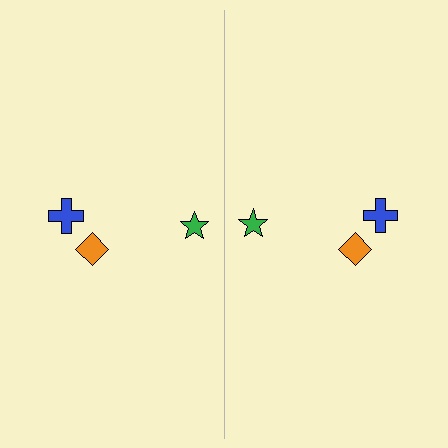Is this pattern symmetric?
Yes, this pattern has bilateral (reflection) symmetry.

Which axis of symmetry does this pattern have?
The pattern has a vertical axis of symmetry running through the center of the image.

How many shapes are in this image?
There are 6 shapes in this image.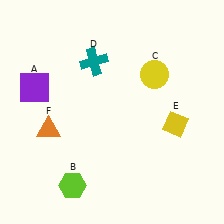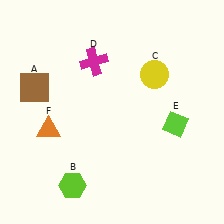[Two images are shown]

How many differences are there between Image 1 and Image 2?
There are 3 differences between the two images.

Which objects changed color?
A changed from purple to brown. D changed from teal to magenta. E changed from yellow to lime.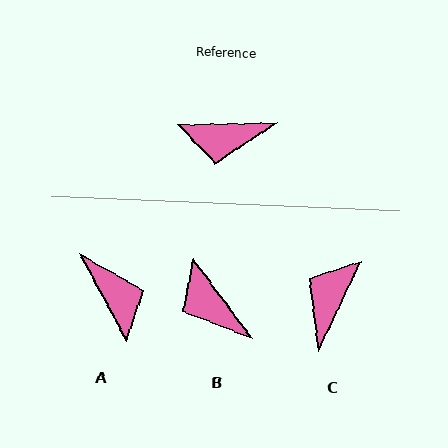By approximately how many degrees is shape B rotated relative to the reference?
Approximately 55 degrees clockwise.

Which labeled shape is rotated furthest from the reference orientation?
A, about 117 degrees away.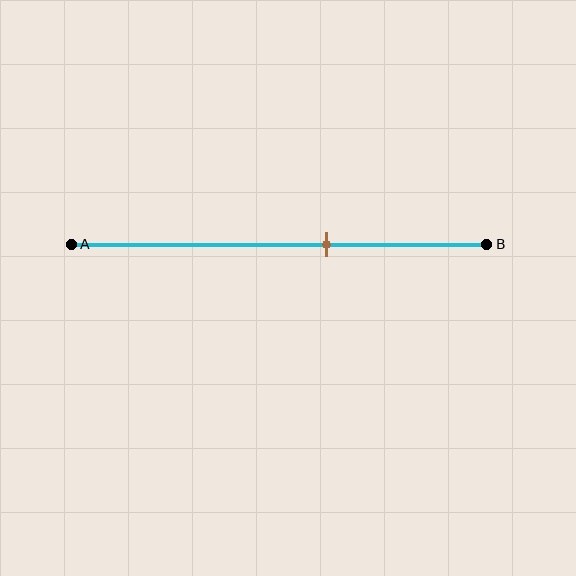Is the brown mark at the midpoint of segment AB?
No, the mark is at about 60% from A, not at the 50% midpoint.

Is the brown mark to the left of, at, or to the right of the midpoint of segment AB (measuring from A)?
The brown mark is to the right of the midpoint of segment AB.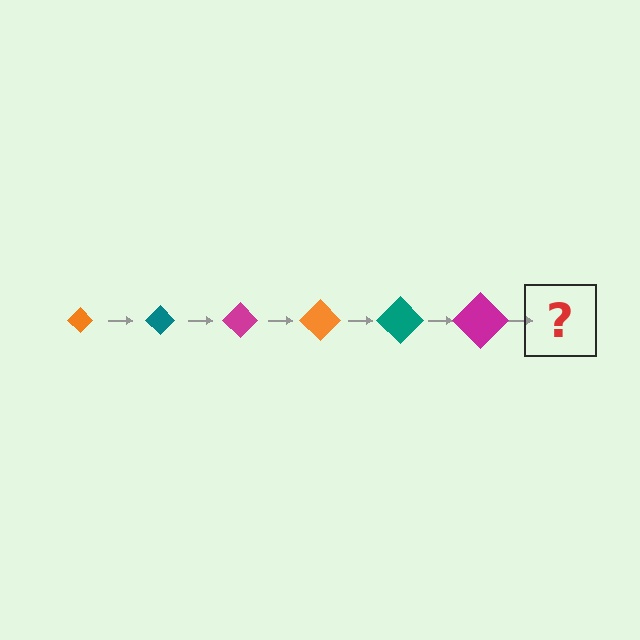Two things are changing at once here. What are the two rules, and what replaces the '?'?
The two rules are that the diamond grows larger each step and the color cycles through orange, teal, and magenta. The '?' should be an orange diamond, larger than the previous one.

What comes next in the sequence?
The next element should be an orange diamond, larger than the previous one.